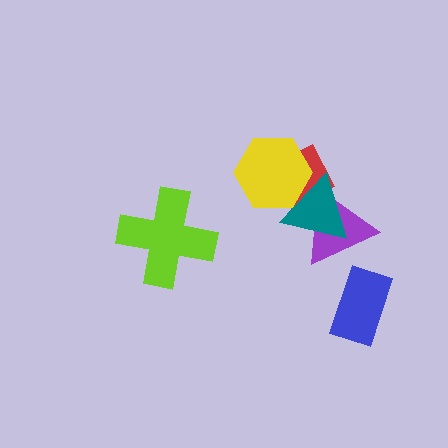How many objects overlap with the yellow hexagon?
2 objects overlap with the yellow hexagon.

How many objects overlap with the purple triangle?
2 objects overlap with the purple triangle.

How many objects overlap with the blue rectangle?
0 objects overlap with the blue rectangle.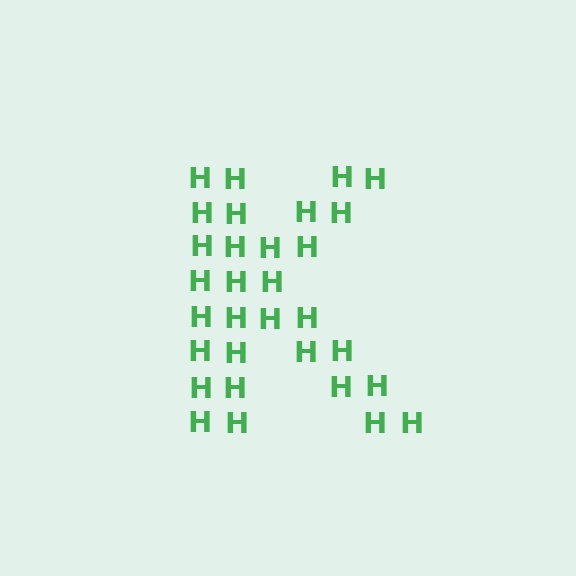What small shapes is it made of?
It is made of small letter H's.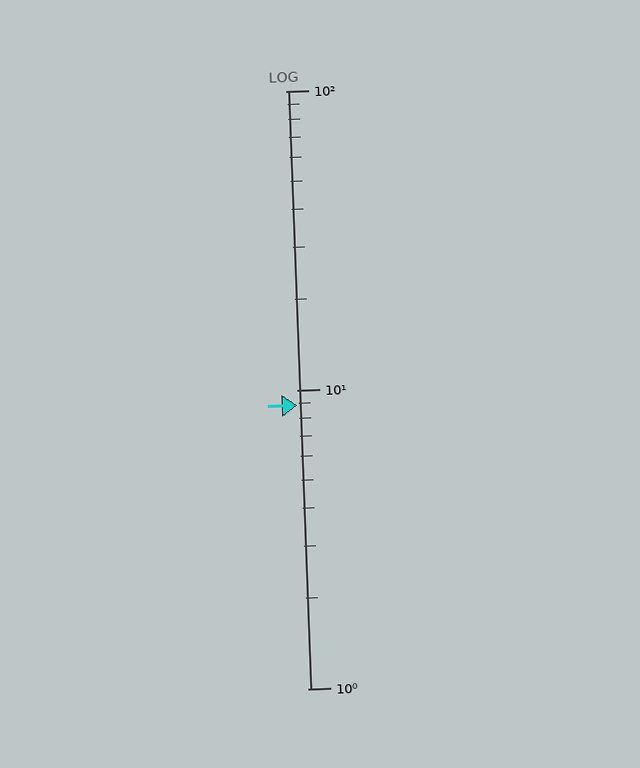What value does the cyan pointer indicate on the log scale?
The pointer indicates approximately 8.9.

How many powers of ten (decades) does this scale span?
The scale spans 2 decades, from 1 to 100.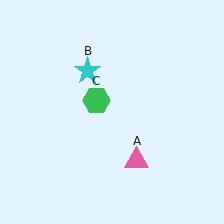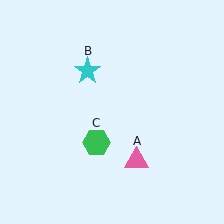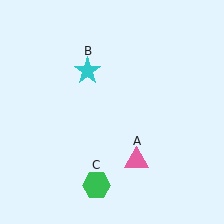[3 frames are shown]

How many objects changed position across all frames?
1 object changed position: green hexagon (object C).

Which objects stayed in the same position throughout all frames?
Pink triangle (object A) and cyan star (object B) remained stationary.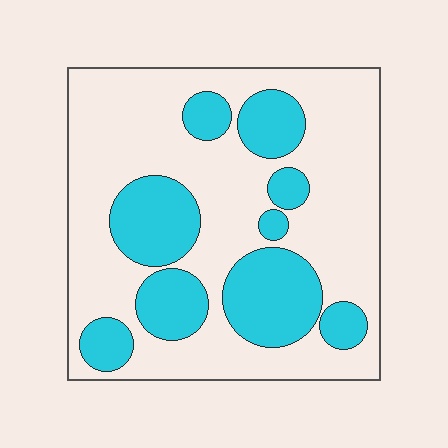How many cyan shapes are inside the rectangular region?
9.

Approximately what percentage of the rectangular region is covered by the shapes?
Approximately 30%.